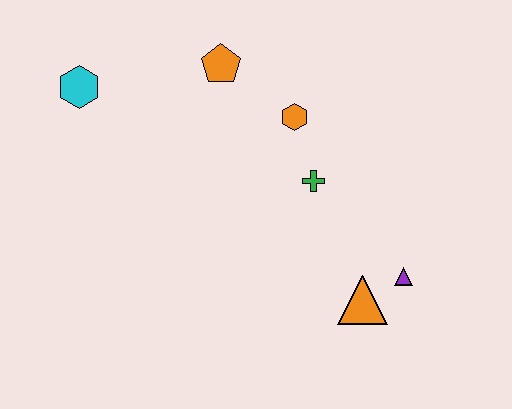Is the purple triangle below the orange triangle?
No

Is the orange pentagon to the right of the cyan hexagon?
Yes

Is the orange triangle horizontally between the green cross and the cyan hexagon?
No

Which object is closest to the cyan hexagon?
The orange pentagon is closest to the cyan hexagon.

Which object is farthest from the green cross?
The cyan hexagon is farthest from the green cross.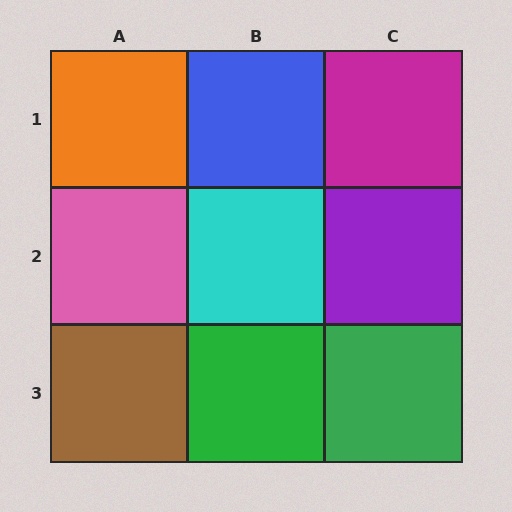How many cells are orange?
1 cell is orange.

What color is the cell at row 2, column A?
Pink.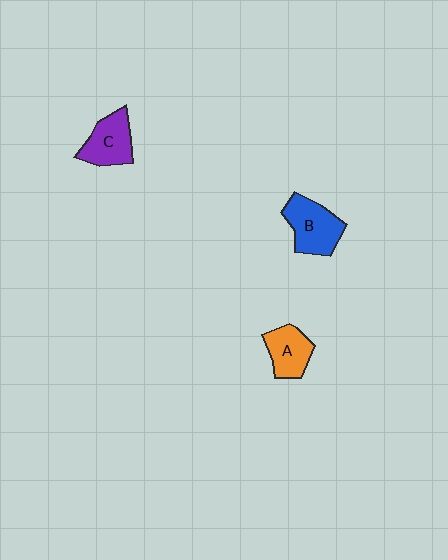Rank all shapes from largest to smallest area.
From largest to smallest: B (blue), C (purple), A (orange).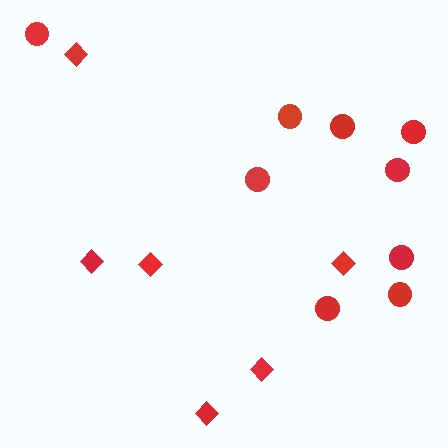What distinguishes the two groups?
There are 2 groups: one group of circles (9) and one group of diamonds (6).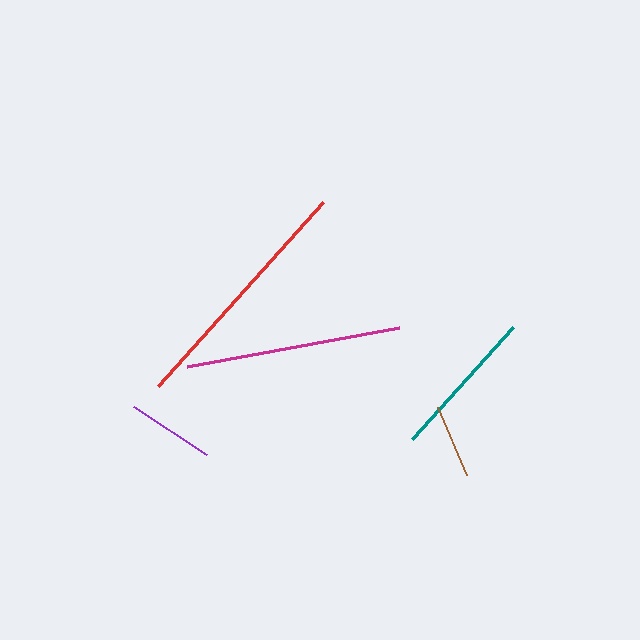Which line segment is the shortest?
The brown line is the shortest at approximately 73 pixels.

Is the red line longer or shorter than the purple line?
The red line is longer than the purple line.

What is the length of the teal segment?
The teal segment is approximately 151 pixels long.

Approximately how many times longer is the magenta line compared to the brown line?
The magenta line is approximately 2.9 times the length of the brown line.